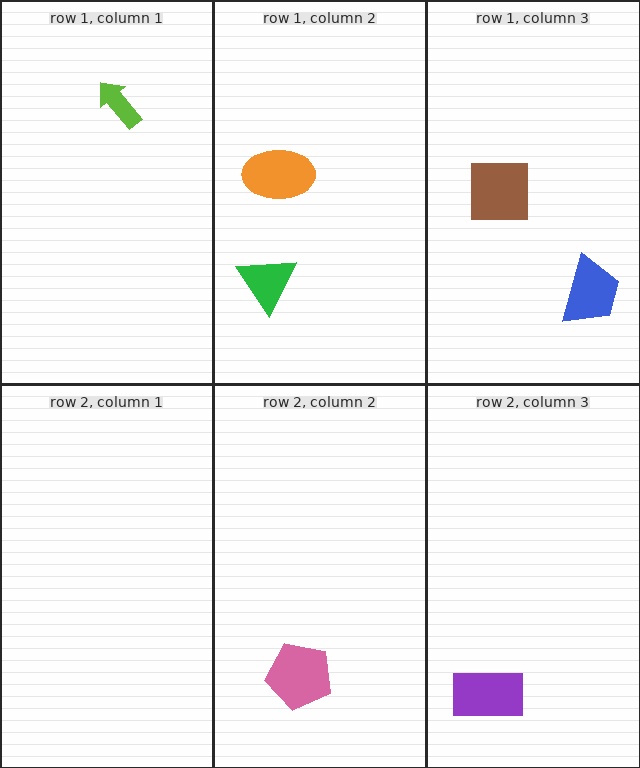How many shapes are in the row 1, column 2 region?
2.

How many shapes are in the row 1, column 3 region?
2.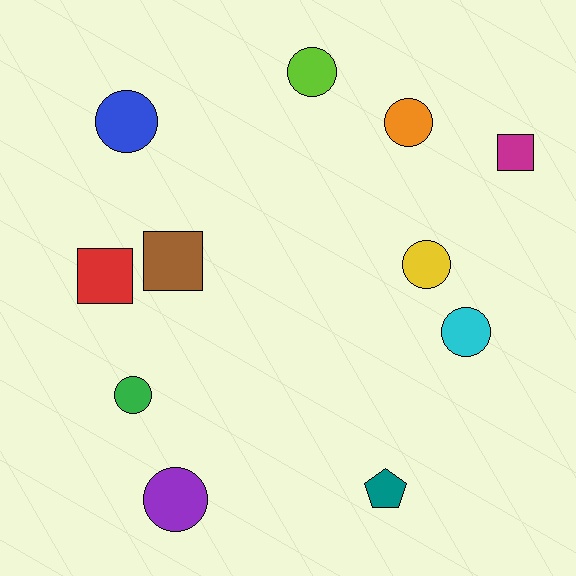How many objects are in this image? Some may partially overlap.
There are 11 objects.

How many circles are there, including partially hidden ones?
There are 7 circles.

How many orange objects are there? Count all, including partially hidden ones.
There is 1 orange object.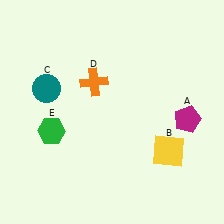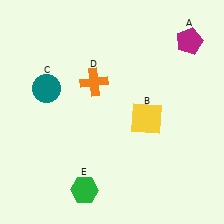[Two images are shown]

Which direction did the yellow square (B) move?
The yellow square (B) moved up.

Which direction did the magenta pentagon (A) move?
The magenta pentagon (A) moved up.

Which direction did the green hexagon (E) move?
The green hexagon (E) moved down.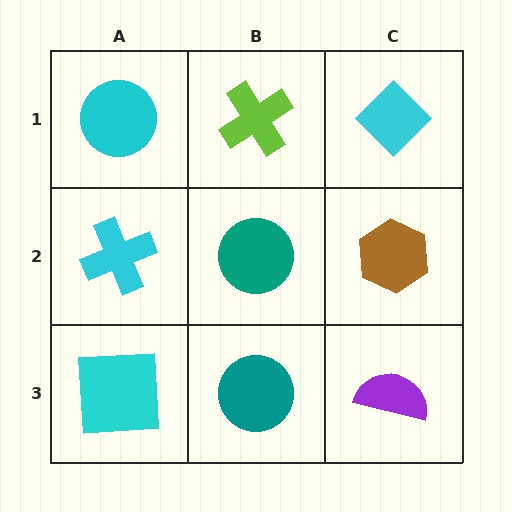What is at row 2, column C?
A brown hexagon.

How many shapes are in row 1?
3 shapes.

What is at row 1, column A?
A cyan circle.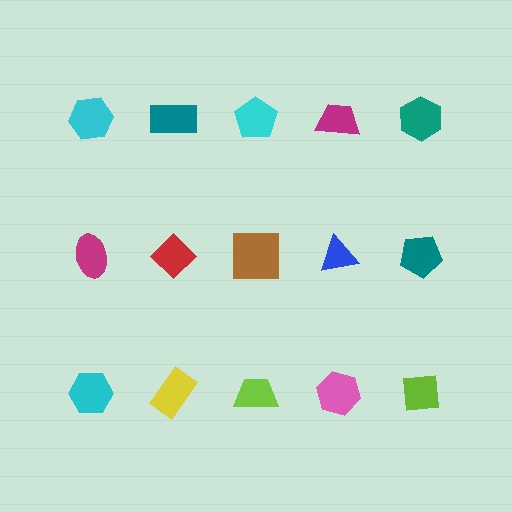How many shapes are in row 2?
5 shapes.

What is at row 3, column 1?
A cyan hexagon.